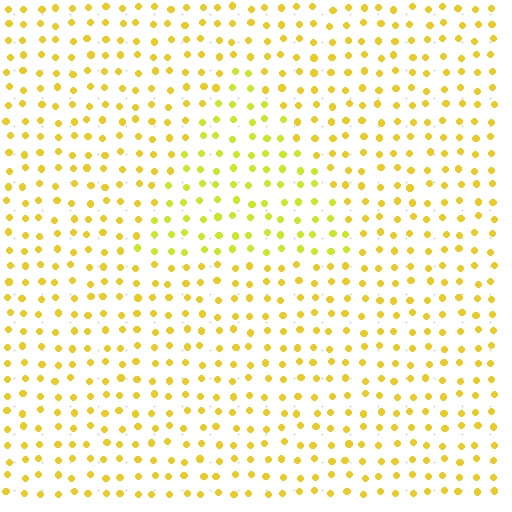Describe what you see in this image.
The image is filled with small yellow elements in a uniform arrangement. A triangle-shaped region is visible where the elements are tinted to a slightly different hue, forming a subtle color boundary.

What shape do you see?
I see a triangle.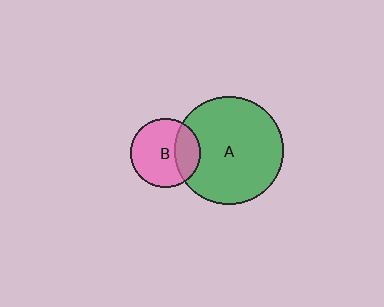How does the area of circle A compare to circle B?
Approximately 2.4 times.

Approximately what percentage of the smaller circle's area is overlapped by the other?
Approximately 25%.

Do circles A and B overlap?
Yes.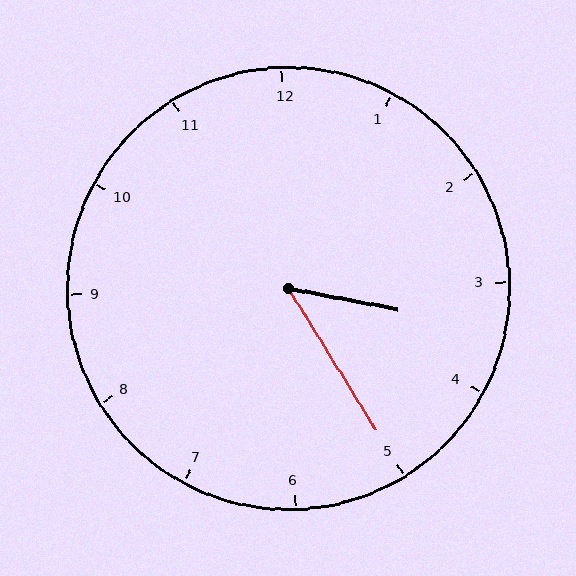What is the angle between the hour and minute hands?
Approximately 48 degrees.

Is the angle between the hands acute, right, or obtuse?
It is acute.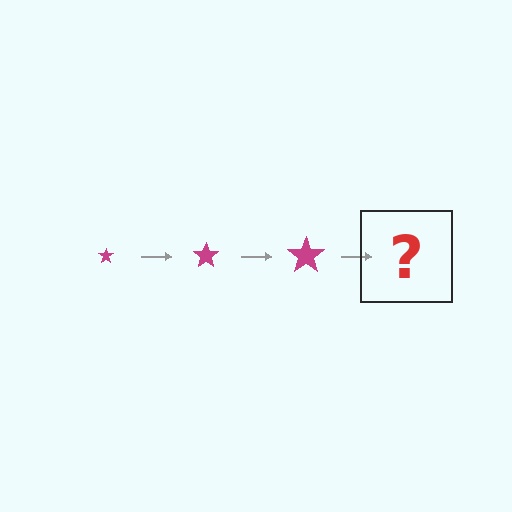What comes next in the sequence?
The next element should be a magenta star, larger than the previous one.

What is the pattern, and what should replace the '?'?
The pattern is that the star gets progressively larger each step. The '?' should be a magenta star, larger than the previous one.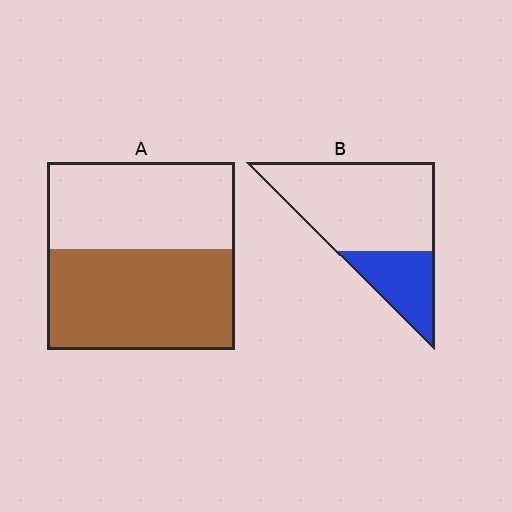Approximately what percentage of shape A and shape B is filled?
A is approximately 55% and B is approximately 30%.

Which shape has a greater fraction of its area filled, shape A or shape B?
Shape A.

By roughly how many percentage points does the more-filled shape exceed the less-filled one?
By roughly 25 percentage points (A over B).